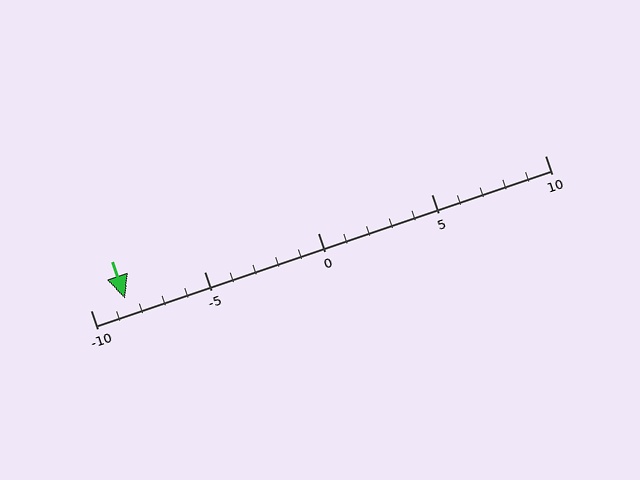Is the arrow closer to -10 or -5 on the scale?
The arrow is closer to -10.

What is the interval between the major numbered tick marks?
The major tick marks are spaced 5 units apart.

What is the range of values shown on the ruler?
The ruler shows values from -10 to 10.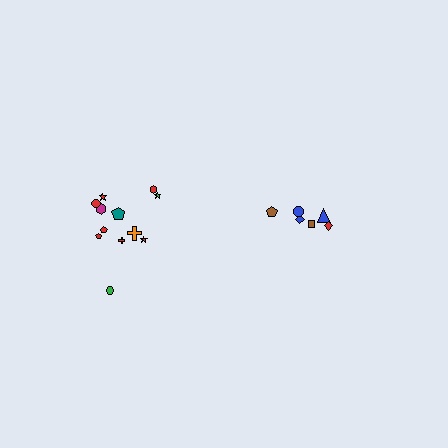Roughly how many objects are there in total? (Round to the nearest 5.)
Roughly 20 objects in total.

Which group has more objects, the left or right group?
The left group.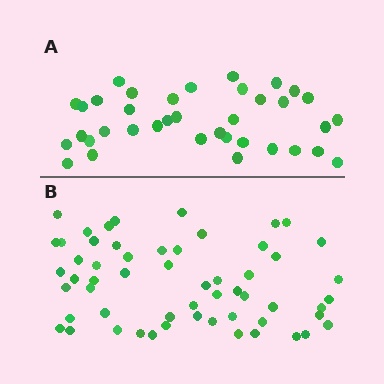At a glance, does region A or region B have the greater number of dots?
Region B (the bottom region) has more dots.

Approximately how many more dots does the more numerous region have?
Region B has approximately 20 more dots than region A.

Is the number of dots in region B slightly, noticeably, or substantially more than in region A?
Region B has substantially more. The ratio is roughly 1.5 to 1.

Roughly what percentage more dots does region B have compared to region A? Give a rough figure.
About 55% more.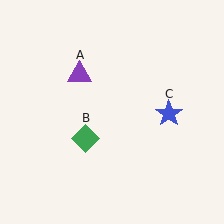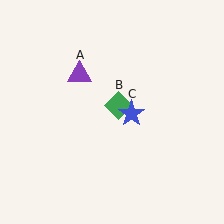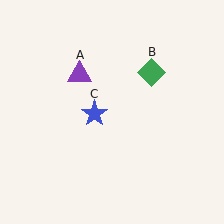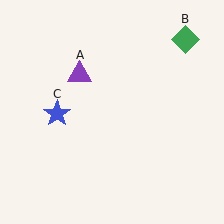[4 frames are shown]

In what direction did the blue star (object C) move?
The blue star (object C) moved left.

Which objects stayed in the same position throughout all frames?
Purple triangle (object A) remained stationary.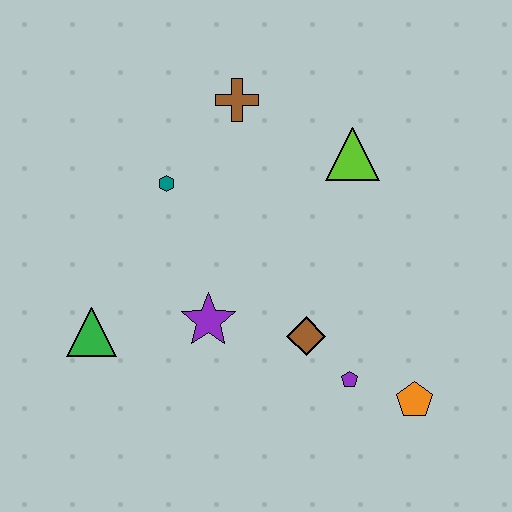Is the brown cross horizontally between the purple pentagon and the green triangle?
Yes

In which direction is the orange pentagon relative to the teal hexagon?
The orange pentagon is to the right of the teal hexagon.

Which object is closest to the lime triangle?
The brown cross is closest to the lime triangle.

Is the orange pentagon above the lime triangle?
No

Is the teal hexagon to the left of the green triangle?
No